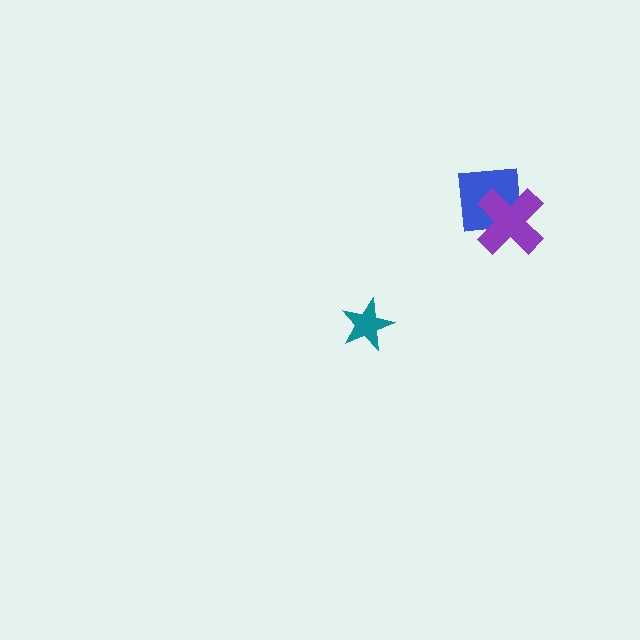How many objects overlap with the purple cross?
1 object overlaps with the purple cross.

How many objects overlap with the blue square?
1 object overlaps with the blue square.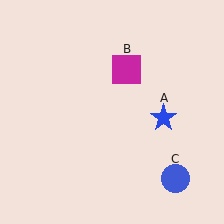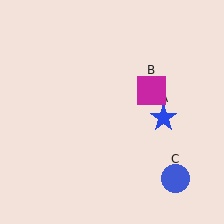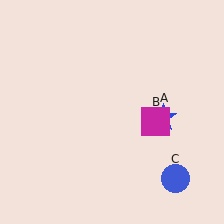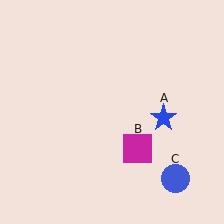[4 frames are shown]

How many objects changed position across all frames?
1 object changed position: magenta square (object B).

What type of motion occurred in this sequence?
The magenta square (object B) rotated clockwise around the center of the scene.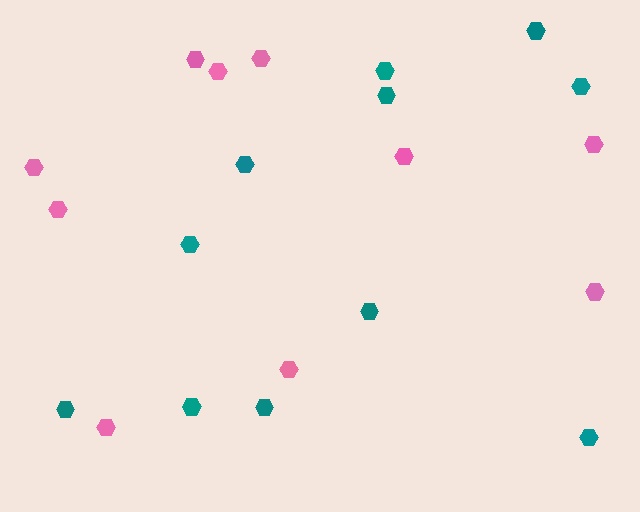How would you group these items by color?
There are 2 groups: one group of pink hexagons (10) and one group of teal hexagons (11).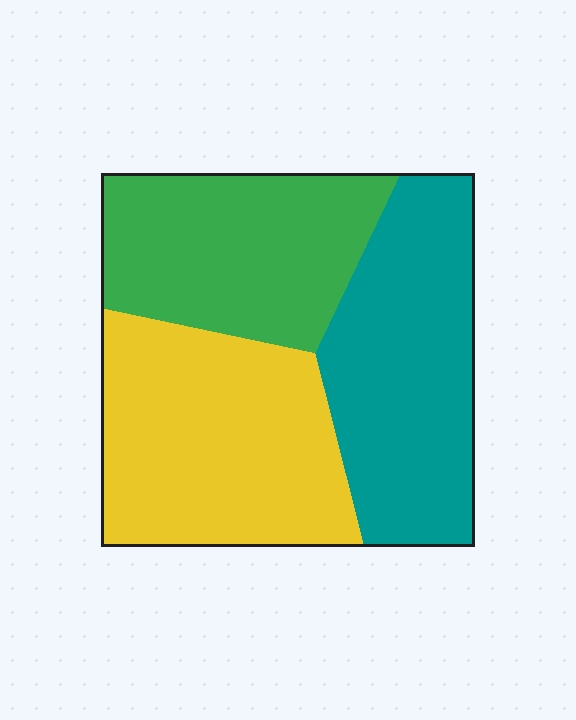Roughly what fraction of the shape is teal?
Teal covers roughly 35% of the shape.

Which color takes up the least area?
Green, at roughly 30%.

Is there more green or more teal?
Teal.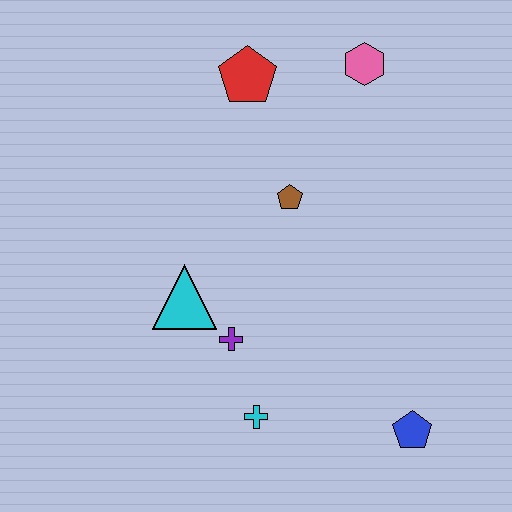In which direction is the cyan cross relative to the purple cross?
The cyan cross is below the purple cross.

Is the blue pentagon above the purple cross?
No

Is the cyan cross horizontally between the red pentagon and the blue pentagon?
Yes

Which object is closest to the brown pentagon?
The red pentagon is closest to the brown pentagon.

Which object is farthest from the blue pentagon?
The red pentagon is farthest from the blue pentagon.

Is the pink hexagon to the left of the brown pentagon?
No